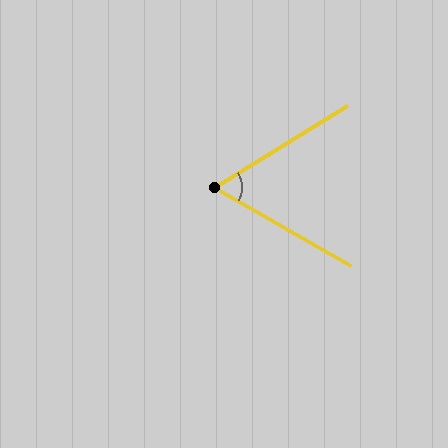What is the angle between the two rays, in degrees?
Approximately 62 degrees.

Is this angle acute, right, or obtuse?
It is acute.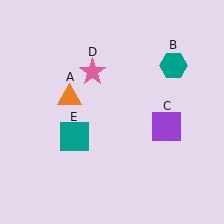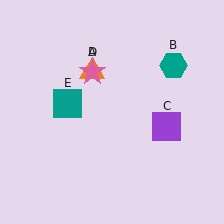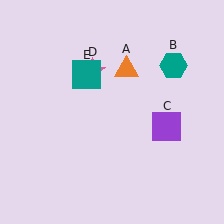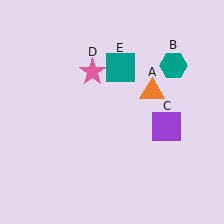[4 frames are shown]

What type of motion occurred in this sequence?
The orange triangle (object A), teal square (object E) rotated clockwise around the center of the scene.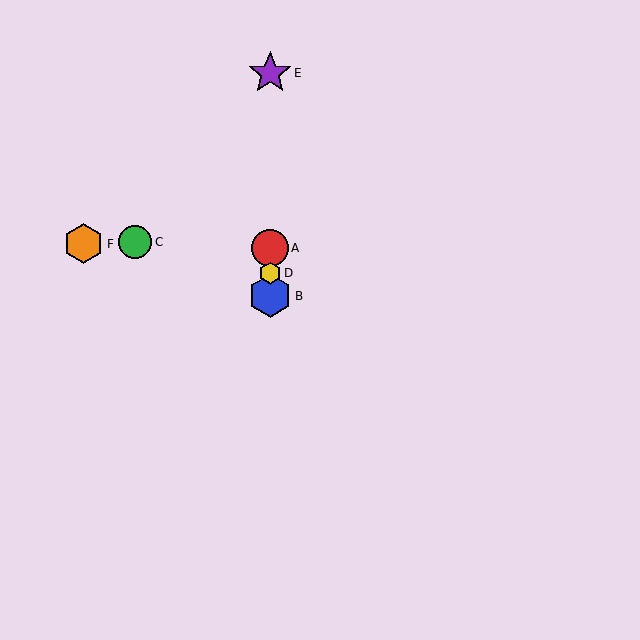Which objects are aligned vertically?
Objects A, B, D, E are aligned vertically.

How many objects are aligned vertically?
4 objects (A, B, D, E) are aligned vertically.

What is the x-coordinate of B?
Object B is at x≈270.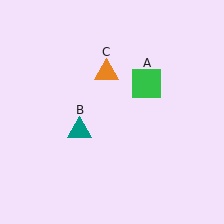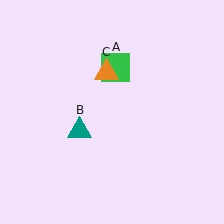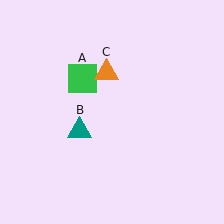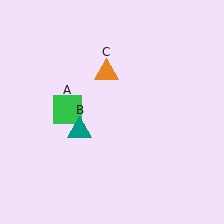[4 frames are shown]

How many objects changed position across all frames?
1 object changed position: green square (object A).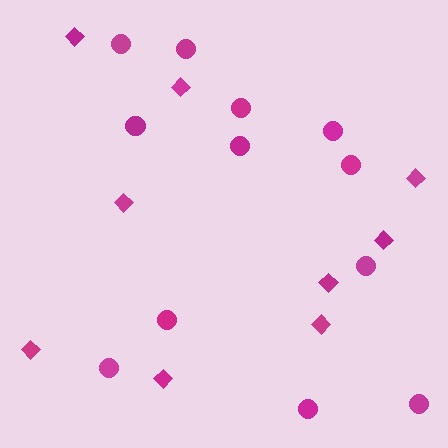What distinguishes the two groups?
There are 2 groups: one group of circles (12) and one group of diamonds (9).